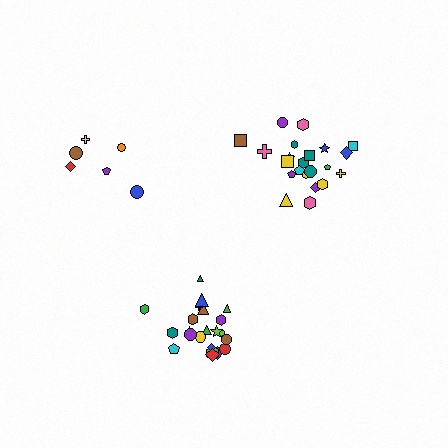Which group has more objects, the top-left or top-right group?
The top-right group.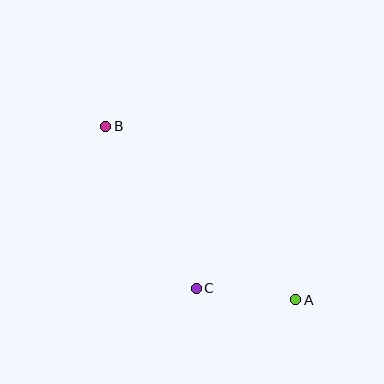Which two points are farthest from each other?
Points A and B are farthest from each other.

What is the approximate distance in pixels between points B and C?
The distance between B and C is approximately 185 pixels.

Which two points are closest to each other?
Points A and C are closest to each other.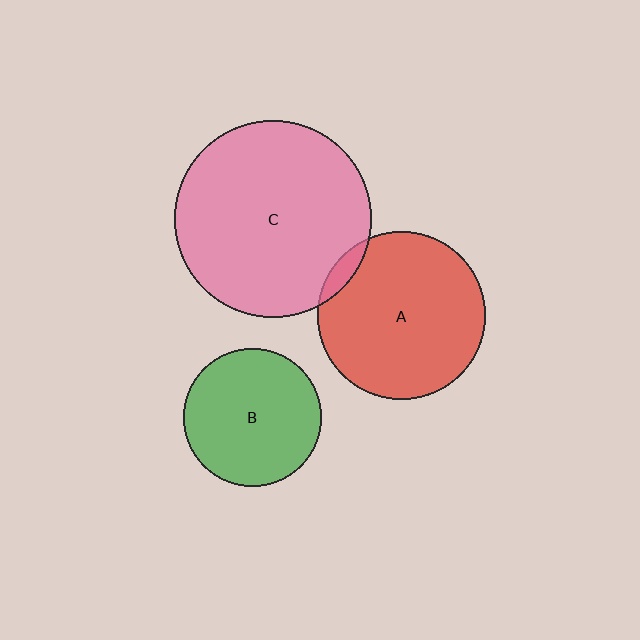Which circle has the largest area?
Circle C (pink).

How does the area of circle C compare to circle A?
Approximately 1.4 times.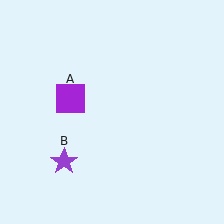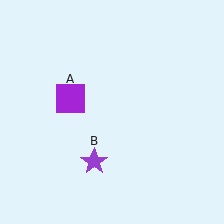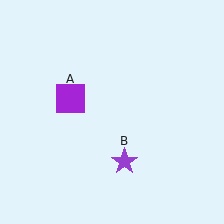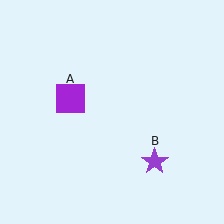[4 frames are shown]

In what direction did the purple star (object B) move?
The purple star (object B) moved right.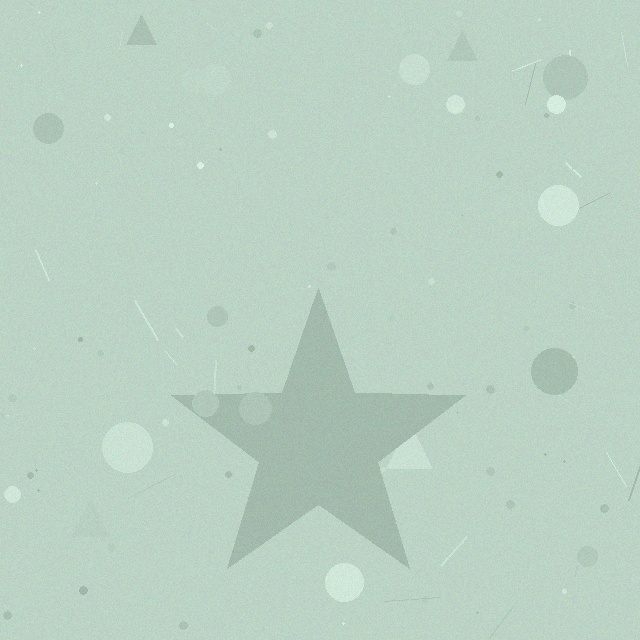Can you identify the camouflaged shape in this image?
The camouflaged shape is a star.